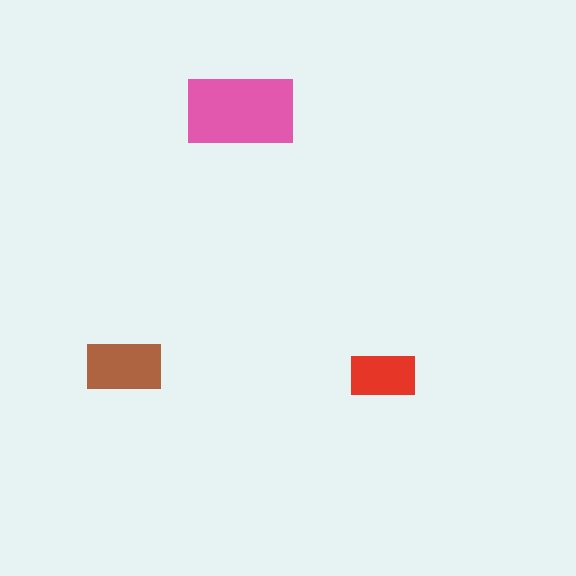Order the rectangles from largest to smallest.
the pink one, the brown one, the red one.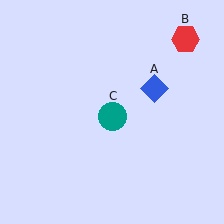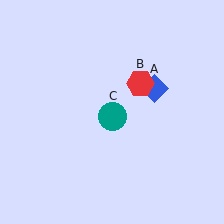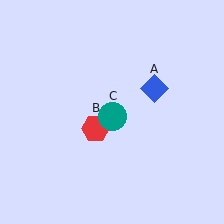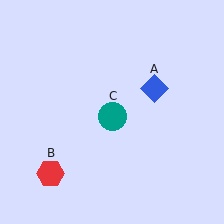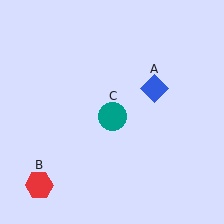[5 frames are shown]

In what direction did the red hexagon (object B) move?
The red hexagon (object B) moved down and to the left.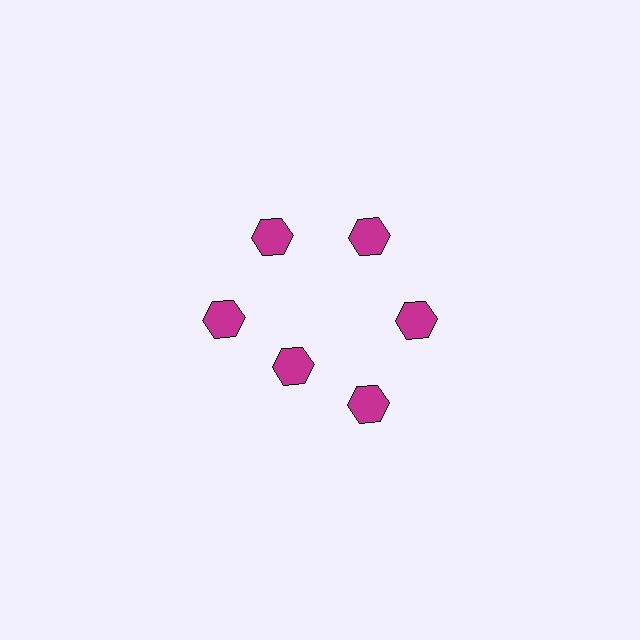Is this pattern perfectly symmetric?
No. The 6 magenta hexagons are arranged in a ring, but one element near the 7 o'clock position is pulled inward toward the center, breaking the 6-fold rotational symmetry.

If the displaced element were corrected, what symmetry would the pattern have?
It would have 6-fold rotational symmetry — the pattern would map onto itself every 60 degrees.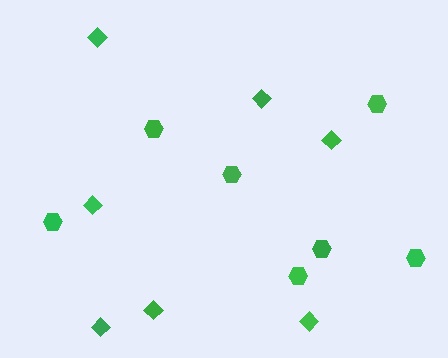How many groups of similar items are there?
There are 2 groups: one group of hexagons (7) and one group of diamonds (7).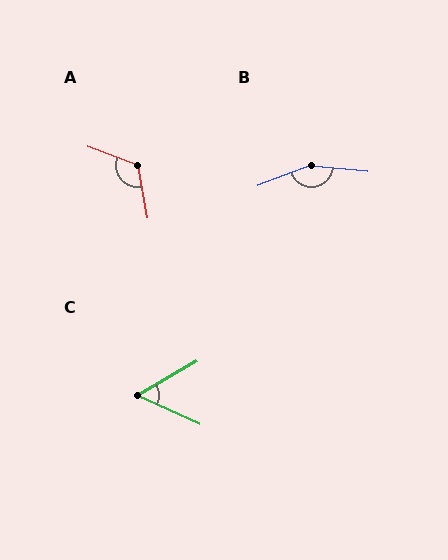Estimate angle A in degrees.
Approximately 121 degrees.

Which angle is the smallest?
C, at approximately 55 degrees.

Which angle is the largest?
B, at approximately 154 degrees.